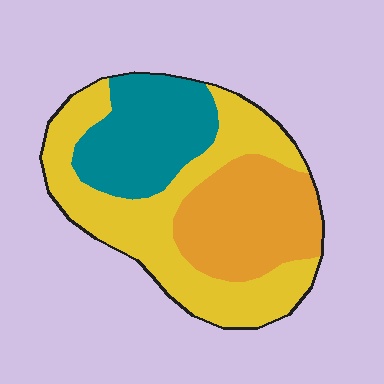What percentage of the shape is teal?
Teal covers roughly 25% of the shape.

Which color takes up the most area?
Yellow, at roughly 45%.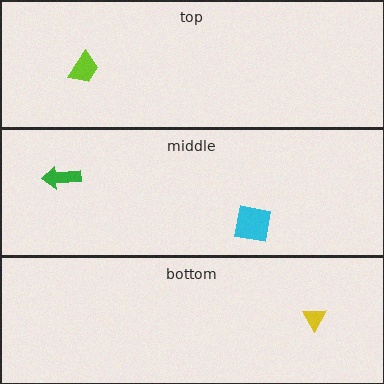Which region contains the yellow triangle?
The bottom region.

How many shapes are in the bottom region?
1.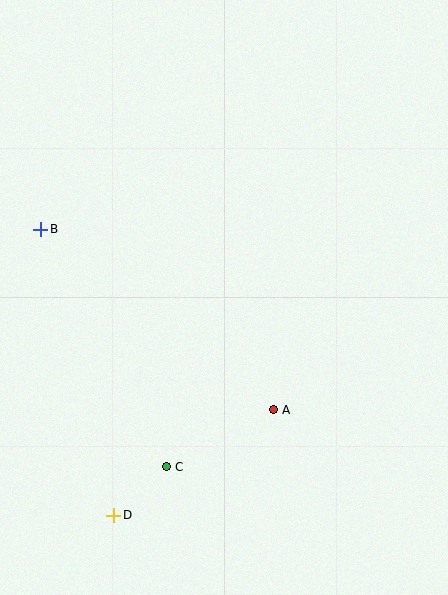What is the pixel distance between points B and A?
The distance between B and A is 294 pixels.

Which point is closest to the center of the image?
Point A at (273, 410) is closest to the center.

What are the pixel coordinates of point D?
Point D is at (114, 515).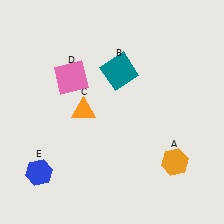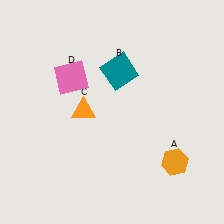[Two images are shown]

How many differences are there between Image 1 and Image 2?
There is 1 difference between the two images.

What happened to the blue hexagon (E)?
The blue hexagon (E) was removed in Image 2. It was in the bottom-left area of Image 1.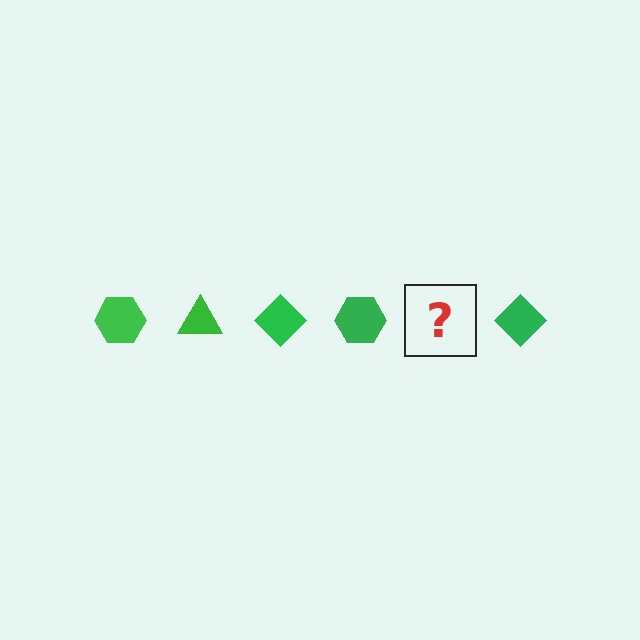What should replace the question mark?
The question mark should be replaced with a green triangle.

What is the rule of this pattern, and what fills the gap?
The rule is that the pattern cycles through hexagon, triangle, diamond shapes in green. The gap should be filled with a green triangle.